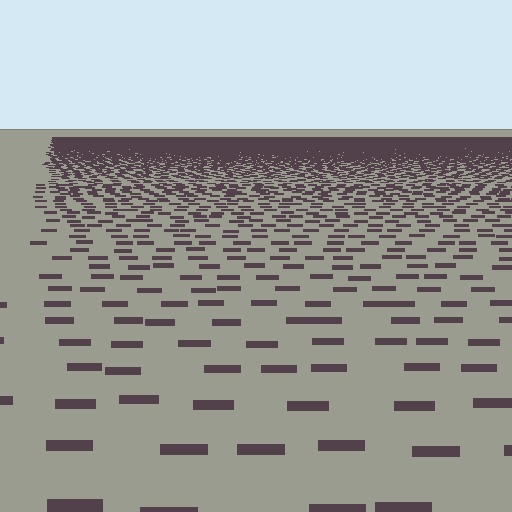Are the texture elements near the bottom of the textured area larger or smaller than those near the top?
Larger. Near the bottom, elements are closer to the viewer and appear at a bigger on-screen size.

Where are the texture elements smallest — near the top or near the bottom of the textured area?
Near the top.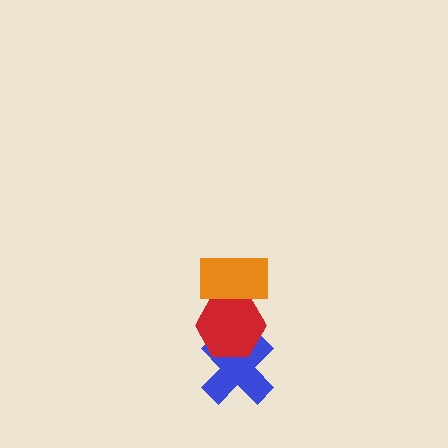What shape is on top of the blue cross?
The red hexagon is on top of the blue cross.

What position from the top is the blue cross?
The blue cross is 3rd from the top.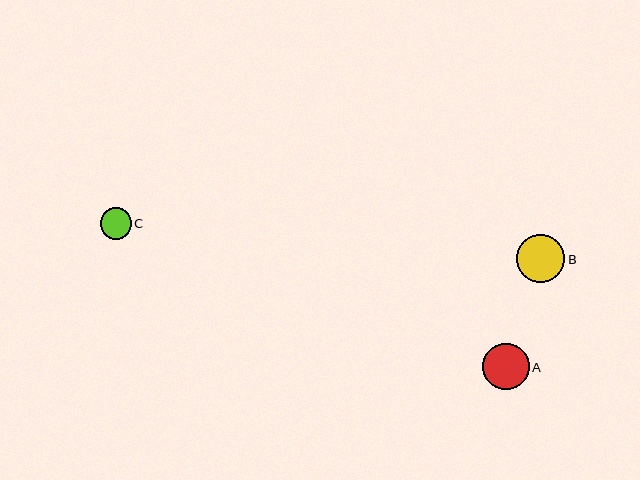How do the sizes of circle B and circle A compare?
Circle B and circle A are approximately the same size.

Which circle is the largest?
Circle B is the largest with a size of approximately 48 pixels.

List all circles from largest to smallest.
From largest to smallest: B, A, C.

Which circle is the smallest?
Circle C is the smallest with a size of approximately 31 pixels.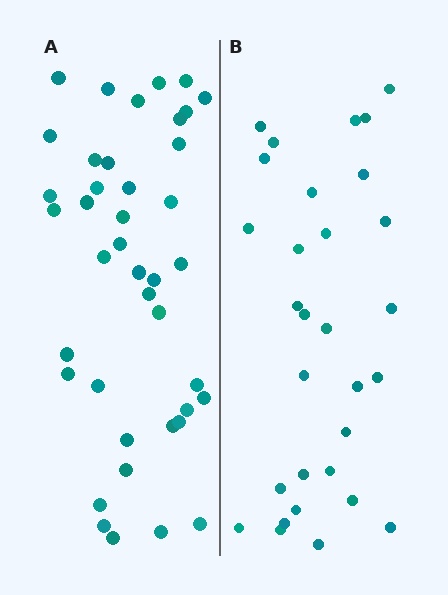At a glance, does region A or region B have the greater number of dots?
Region A (the left region) has more dots.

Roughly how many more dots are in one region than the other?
Region A has roughly 12 or so more dots than region B.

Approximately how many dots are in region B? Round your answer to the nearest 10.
About 30 dots.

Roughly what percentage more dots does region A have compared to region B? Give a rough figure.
About 35% more.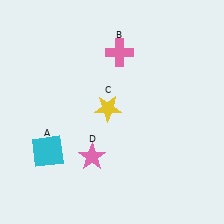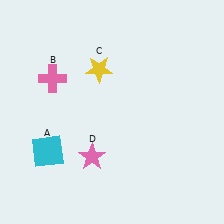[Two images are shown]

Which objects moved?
The objects that moved are: the pink cross (B), the yellow star (C).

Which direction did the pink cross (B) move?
The pink cross (B) moved left.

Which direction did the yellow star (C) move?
The yellow star (C) moved up.